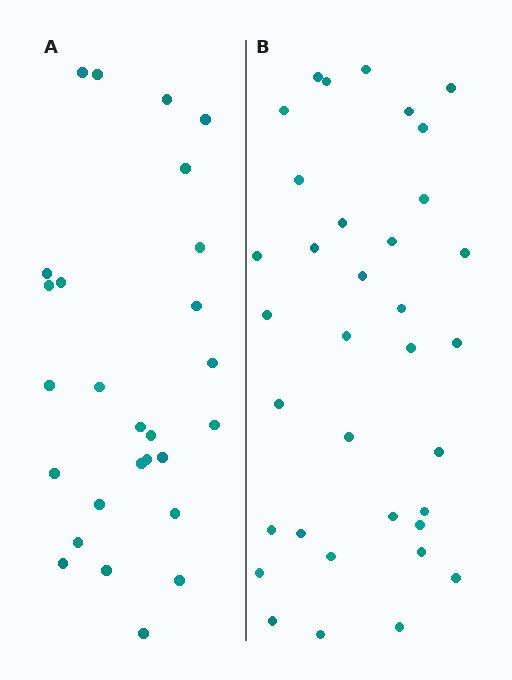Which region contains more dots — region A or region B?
Region B (the right region) has more dots.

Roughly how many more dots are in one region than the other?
Region B has roughly 8 or so more dots than region A.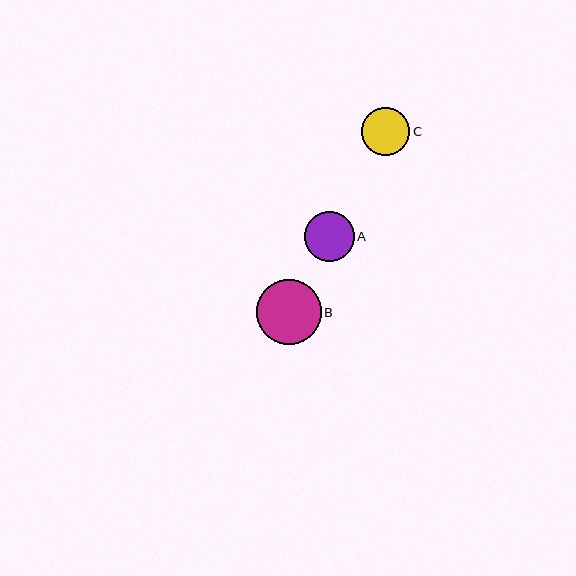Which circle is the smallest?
Circle C is the smallest with a size of approximately 48 pixels.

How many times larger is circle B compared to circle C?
Circle B is approximately 1.3 times the size of circle C.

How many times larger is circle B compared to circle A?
Circle B is approximately 1.3 times the size of circle A.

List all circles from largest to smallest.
From largest to smallest: B, A, C.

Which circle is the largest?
Circle B is the largest with a size of approximately 65 pixels.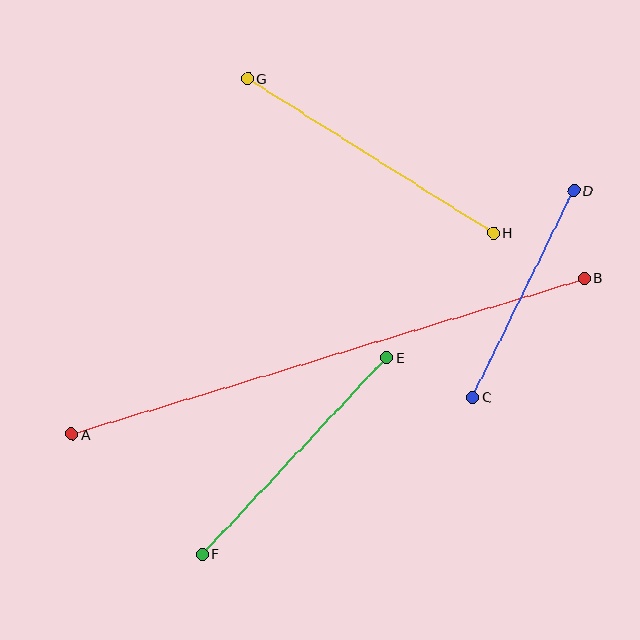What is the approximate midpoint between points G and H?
The midpoint is at approximately (371, 156) pixels.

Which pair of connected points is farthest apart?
Points A and B are farthest apart.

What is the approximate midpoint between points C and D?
The midpoint is at approximately (523, 294) pixels.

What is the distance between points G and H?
The distance is approximately 290 pixels.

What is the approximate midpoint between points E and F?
The midpoint is at approximately (294, 456) pixels.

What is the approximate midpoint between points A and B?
The midpoint is at approximately (328, 356) pixels.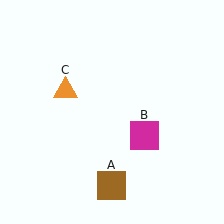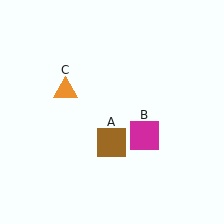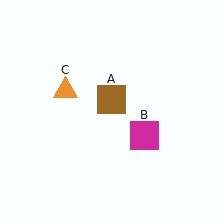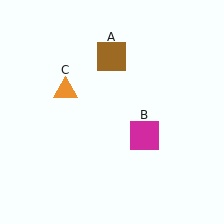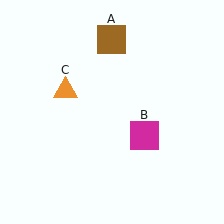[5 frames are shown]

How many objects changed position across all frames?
1 object changed position: brown square (object A).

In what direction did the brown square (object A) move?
The brown square (object A) moved up.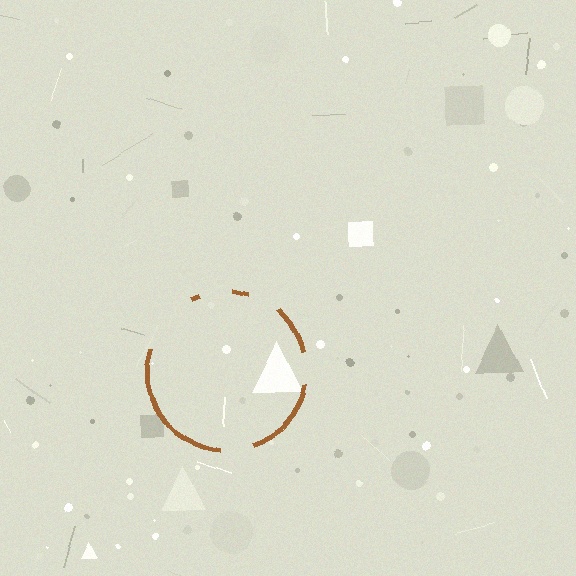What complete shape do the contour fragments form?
The contour fragments form a circle.